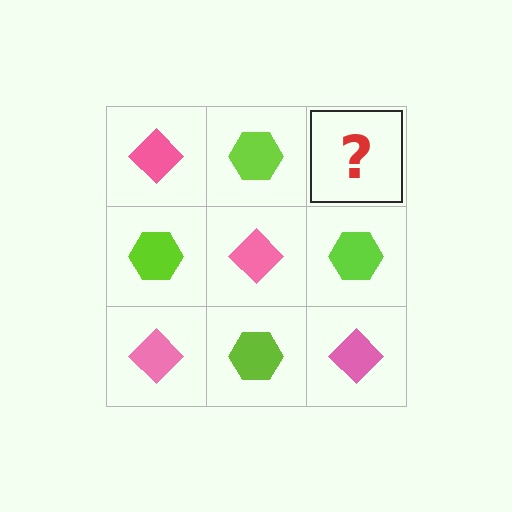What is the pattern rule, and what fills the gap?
The rule is that it alternates pink diamond and lime hexagon in a checkerboard pattern. The gap should be filled with a pink diamond.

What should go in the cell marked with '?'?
The missing cell should contain a pink diamond.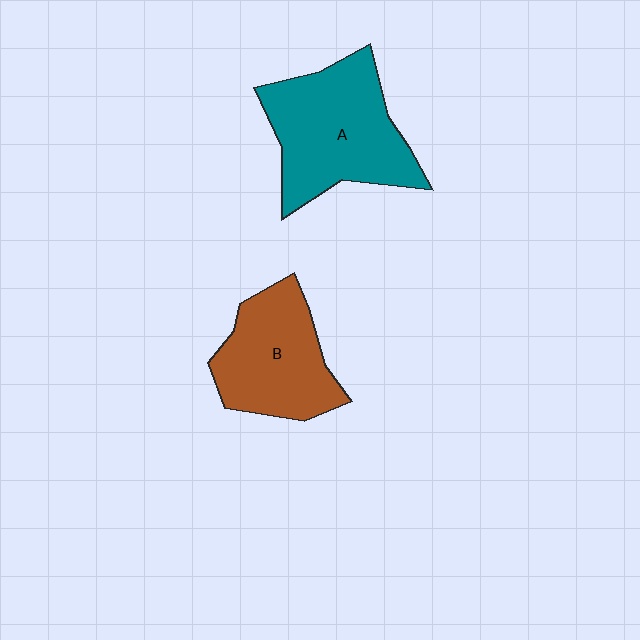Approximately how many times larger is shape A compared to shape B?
Approximately 1.3 times.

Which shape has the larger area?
Shape A (teal).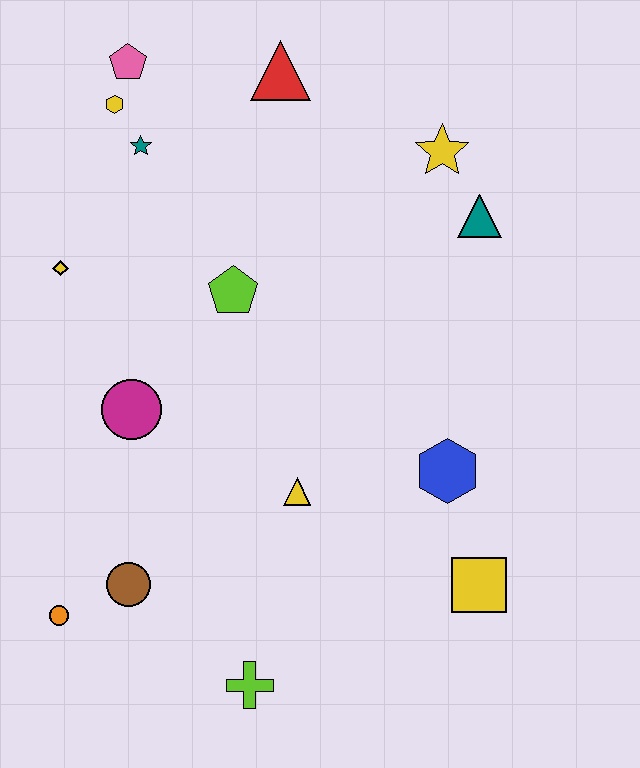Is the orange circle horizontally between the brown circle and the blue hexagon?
No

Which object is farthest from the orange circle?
The yellow star is farthest from the orange circle.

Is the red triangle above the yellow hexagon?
Yes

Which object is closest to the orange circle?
The brown circle is closest to the orange circle.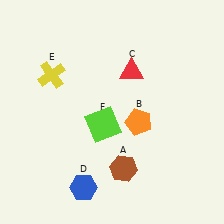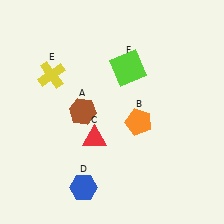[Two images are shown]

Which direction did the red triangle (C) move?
The red triangle (C) moved down.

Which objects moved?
The objects that moved are: the brown hexagon (A), the red triangle (C), the lime square (F).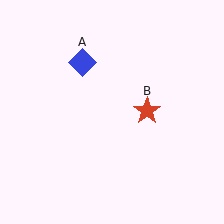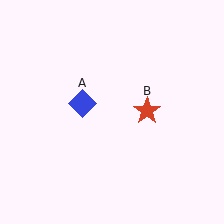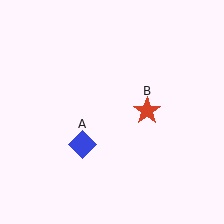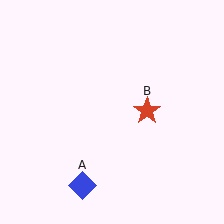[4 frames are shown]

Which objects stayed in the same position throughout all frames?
Red star (object B) remained stationary.